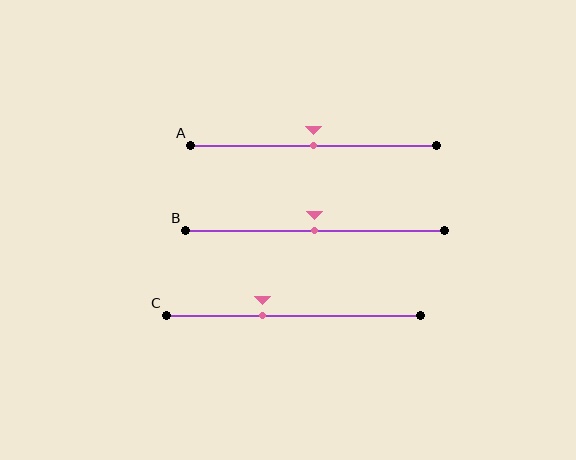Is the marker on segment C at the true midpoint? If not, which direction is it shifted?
No, the marker on segment C is shifted to the left by about 12% of the segment length.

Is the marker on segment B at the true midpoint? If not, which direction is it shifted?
Yes, the marker on segment B is at the true midpoint.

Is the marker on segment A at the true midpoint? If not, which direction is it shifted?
Yes, the marker on segment A is at the true midpoint.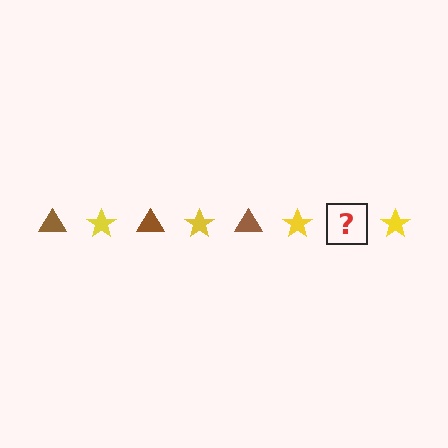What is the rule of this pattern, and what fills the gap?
The rule is that the pattern alternates between brown triangle and yellow star. The gap should be filled with a brown triangle.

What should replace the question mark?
The question mark should be replaced with a brown triangle.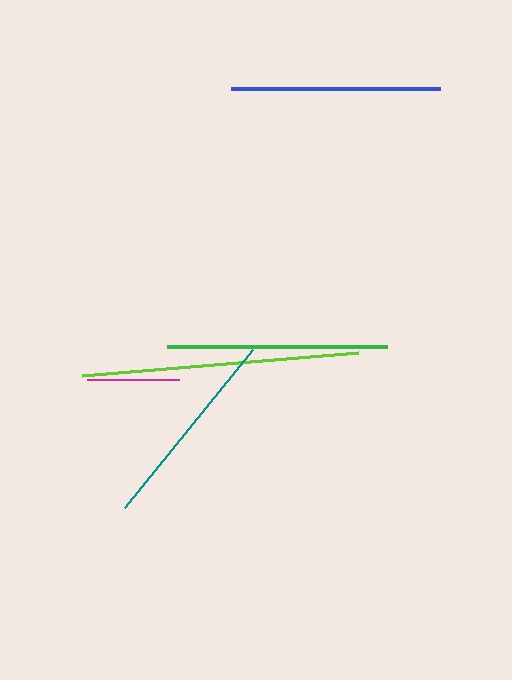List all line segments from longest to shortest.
From longest to shortest: lime, green, blue, teal, magenta.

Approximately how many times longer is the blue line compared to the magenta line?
The blue line is approximately 2.3 times the length of the magenta line.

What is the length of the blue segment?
The blue segment is approximately 208 pixels long.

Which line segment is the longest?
The lime line is the longest at approximately 277 pixels.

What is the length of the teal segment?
The teal segment is approximately 204 pixels long.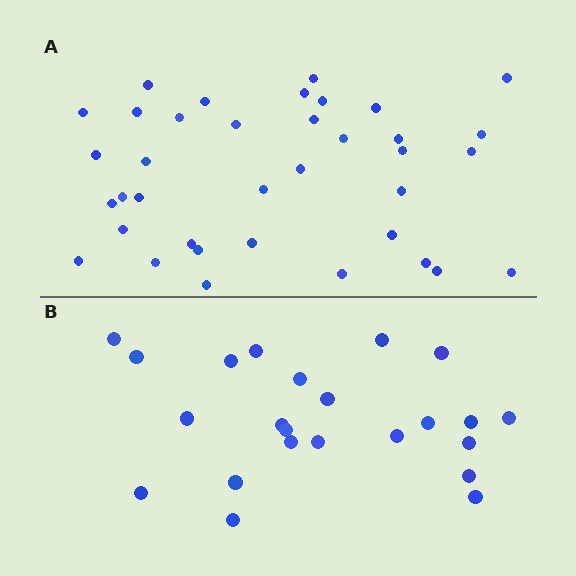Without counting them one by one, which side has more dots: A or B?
Region A (the top region) has more dots.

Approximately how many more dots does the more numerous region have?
Region A has approximately 15 more dots than region B.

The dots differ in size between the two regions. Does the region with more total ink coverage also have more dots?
No. Region B has more total ink coverage because its dots are larger, but region A actually contains more individual dots. Total area can be misleading — the number of items is what matters here.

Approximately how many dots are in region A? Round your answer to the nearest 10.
About 40 dots. (The exact count is 37, which rounds to 40.)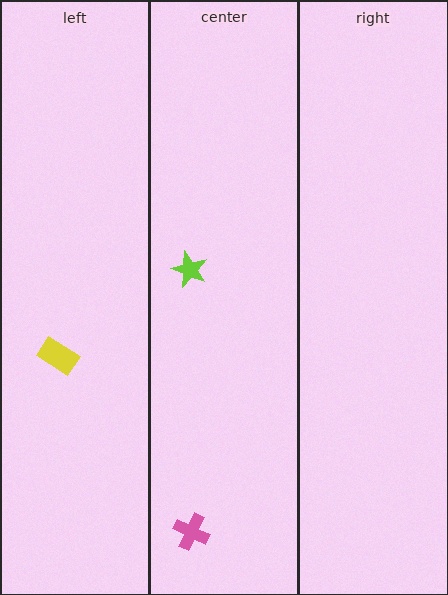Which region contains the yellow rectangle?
The left region.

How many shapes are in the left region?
1.